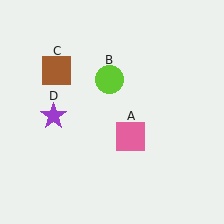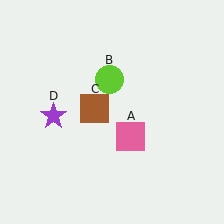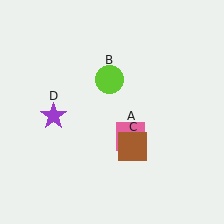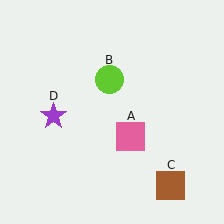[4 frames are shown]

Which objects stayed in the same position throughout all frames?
Pink square (object A) and lime circle (object B) and purple star (object D) remained stationary.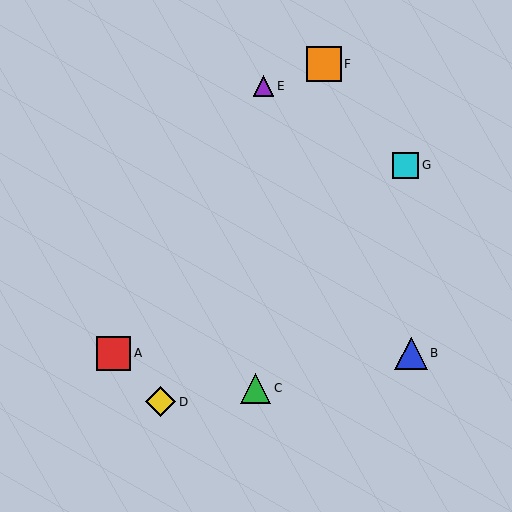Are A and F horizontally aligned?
No, A is at y≈353 and F is at y≈64.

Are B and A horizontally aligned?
Yes, both are at y≈353.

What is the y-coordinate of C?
Object C is at y≈388.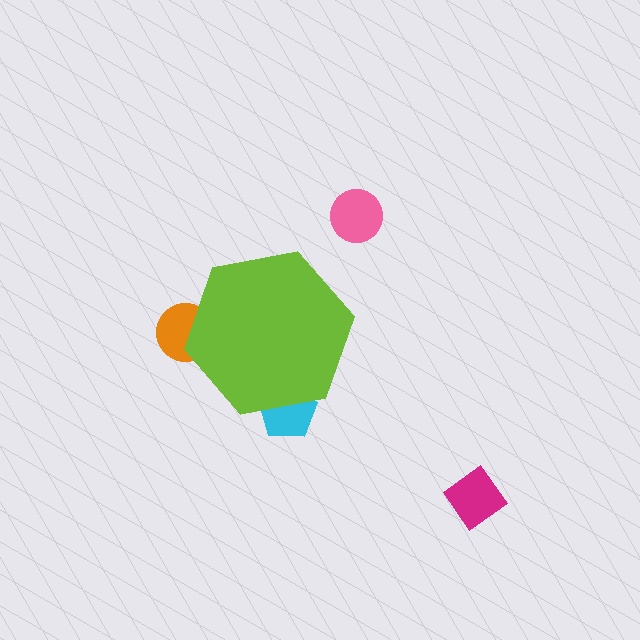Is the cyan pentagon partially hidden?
Yes, the cyan pentagon is partially hidden behind the lime hexagon.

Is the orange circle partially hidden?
Yes, the orange circle is partially hidden behind the lime hexagon.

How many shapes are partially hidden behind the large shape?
2 shapes are partially hidden.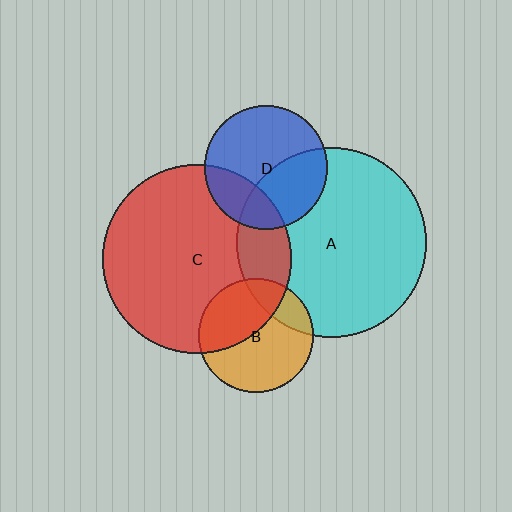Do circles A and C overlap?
Yes.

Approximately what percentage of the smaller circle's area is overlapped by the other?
Approximately 20%.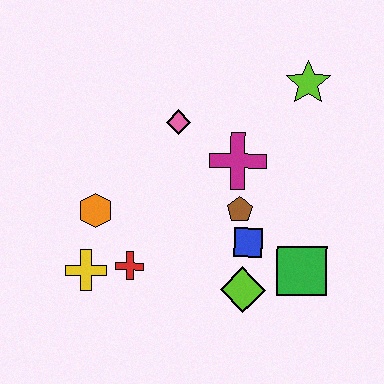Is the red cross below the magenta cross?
Yes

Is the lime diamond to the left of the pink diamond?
No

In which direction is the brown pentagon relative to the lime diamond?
The brown pentagon is above the lime diamond.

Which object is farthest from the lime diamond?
The lime star is farthest from the lime diamond.